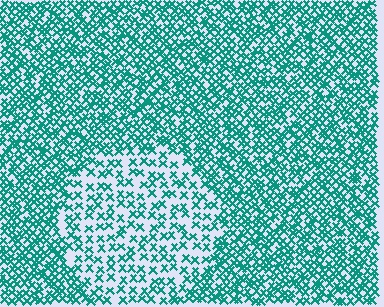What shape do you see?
I see a circle.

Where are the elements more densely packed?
The elements are more densely packed outside the circle boundary.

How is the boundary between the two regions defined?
The boundary is defined by a change in element density (approximately 2.0x ratio). All elements are the same color, size, and shape.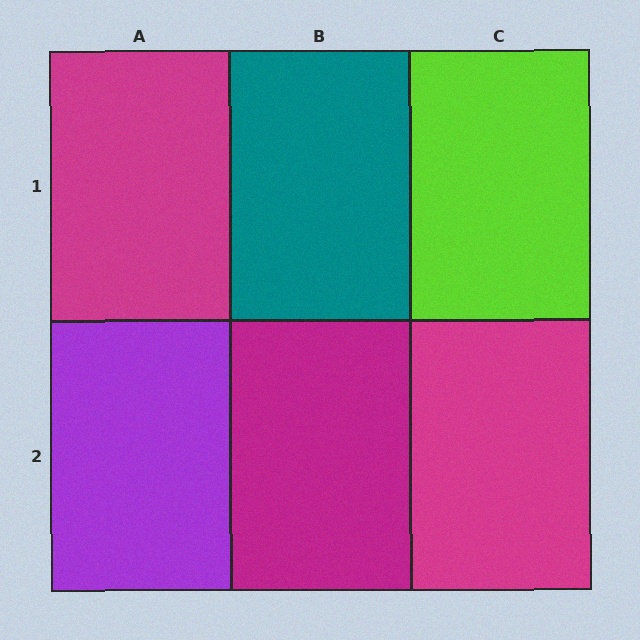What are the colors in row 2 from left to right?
Purple, magenta, magenta.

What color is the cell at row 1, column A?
Magenta.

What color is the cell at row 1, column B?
Teal.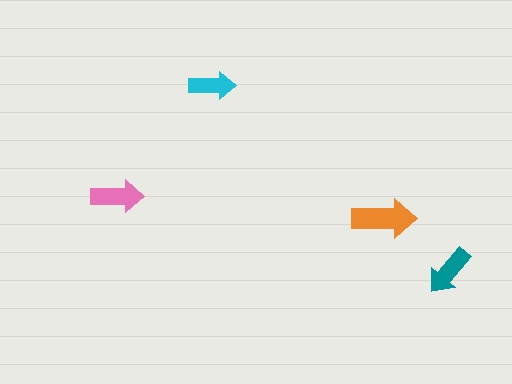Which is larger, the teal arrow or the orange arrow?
The orange one.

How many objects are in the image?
There are 4 objects in the image.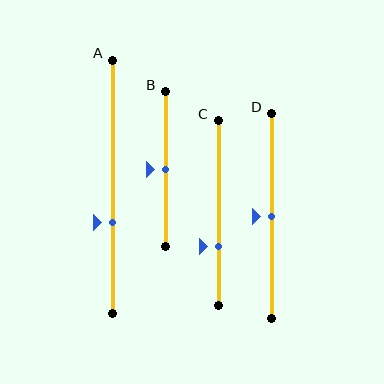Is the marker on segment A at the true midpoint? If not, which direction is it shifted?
No, the marker on segment A is shifted downward by about 14% of the segment length.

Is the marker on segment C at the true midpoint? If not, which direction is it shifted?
No, the marker on segment C is shifted downward by about 18% of the segment length.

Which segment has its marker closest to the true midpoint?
Segment B has its marker closest to the true midpoint.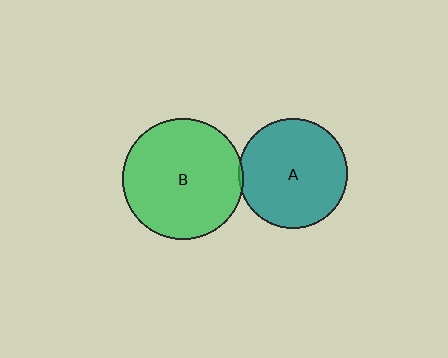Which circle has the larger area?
Circle B (green).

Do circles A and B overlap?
Yes.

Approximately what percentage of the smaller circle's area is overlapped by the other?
Approximately 5%.